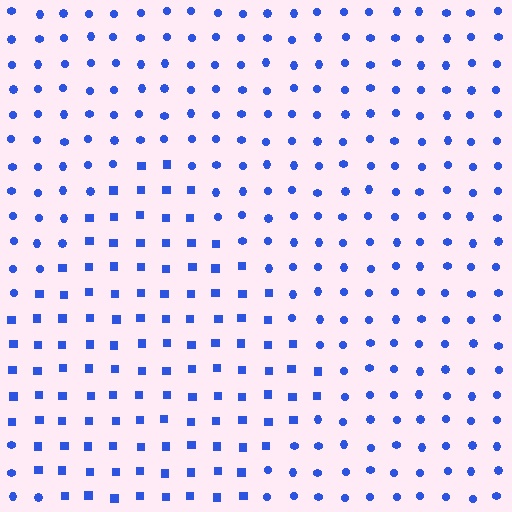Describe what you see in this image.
The image is filled with small blue elements arranged in a uniform grid. A diamond-shaped region contains squares, while the surrounding area contains circles. The boundary is defined purely by the change in element shape.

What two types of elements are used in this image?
The image uses squares inside the diamond region and circles outside it.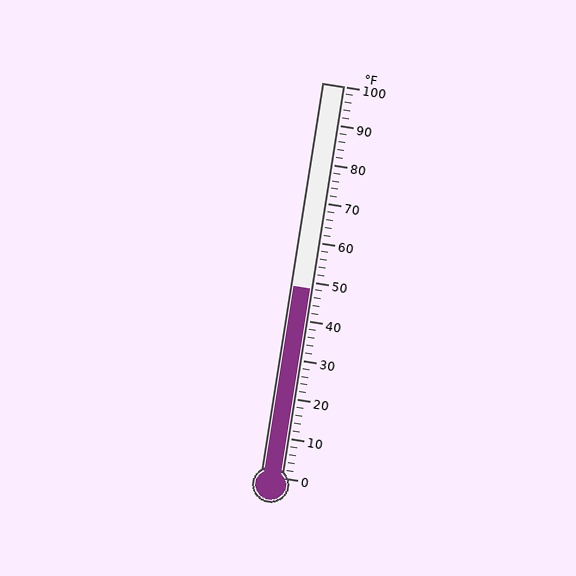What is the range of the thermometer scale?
The thermometer scale ranges from 0°F to 100°F.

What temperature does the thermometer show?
The thermometer shows approximately 48°F.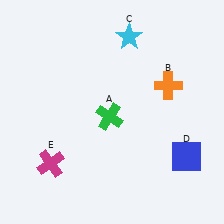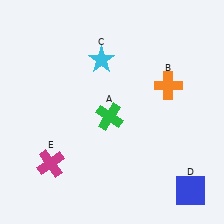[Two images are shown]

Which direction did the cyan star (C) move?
The cyan star (C) moved left.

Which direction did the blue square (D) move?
The blue square (D) moved down.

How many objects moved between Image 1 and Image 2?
2 objects moved between the two images.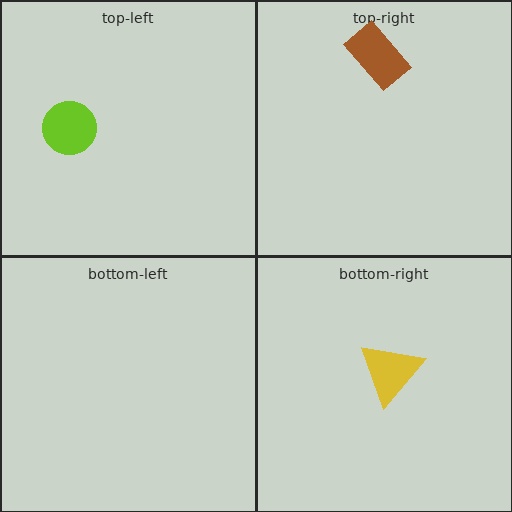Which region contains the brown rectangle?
The top-right region.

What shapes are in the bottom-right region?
The yellow triangle.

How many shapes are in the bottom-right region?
1.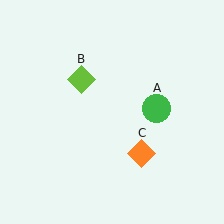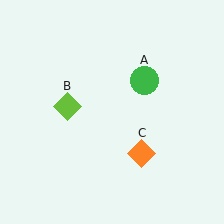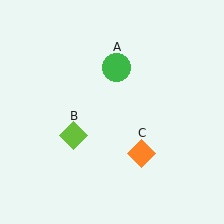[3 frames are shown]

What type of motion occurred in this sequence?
The green circle (object A), lime diamond (object B) rotated counterclockwise around the center of the scene.